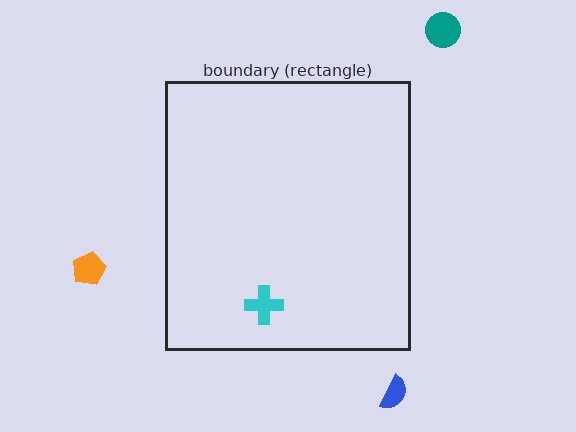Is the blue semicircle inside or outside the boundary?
Outside.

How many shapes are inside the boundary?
1 inside, 3 outside.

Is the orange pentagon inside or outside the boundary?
Outside.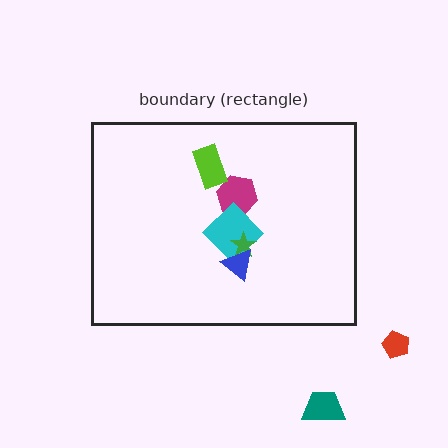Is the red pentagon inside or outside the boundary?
Outside.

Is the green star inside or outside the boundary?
Inside.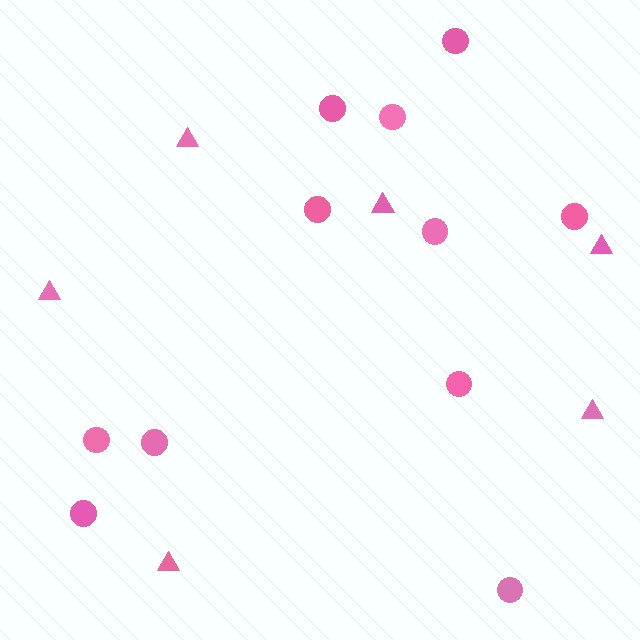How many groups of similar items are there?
There are 2 groups: one group of triangles (6) and one group of circles (11).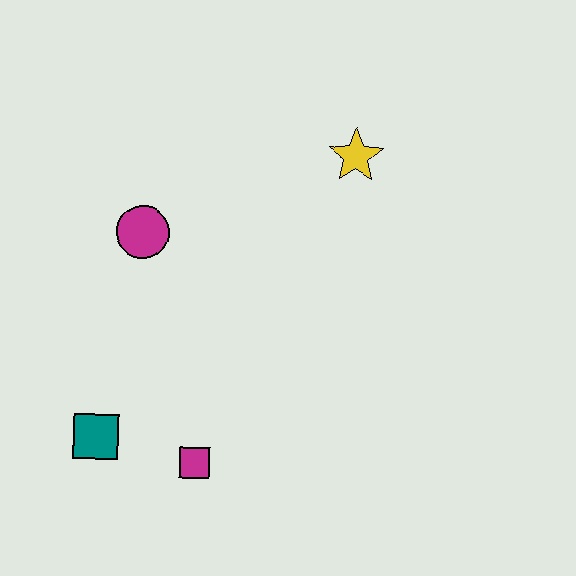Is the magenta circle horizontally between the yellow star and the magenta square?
No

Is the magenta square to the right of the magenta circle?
Yes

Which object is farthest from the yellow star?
The teal square is farthest from the yellow star.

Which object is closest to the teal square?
The magenta square is closest to the teal square.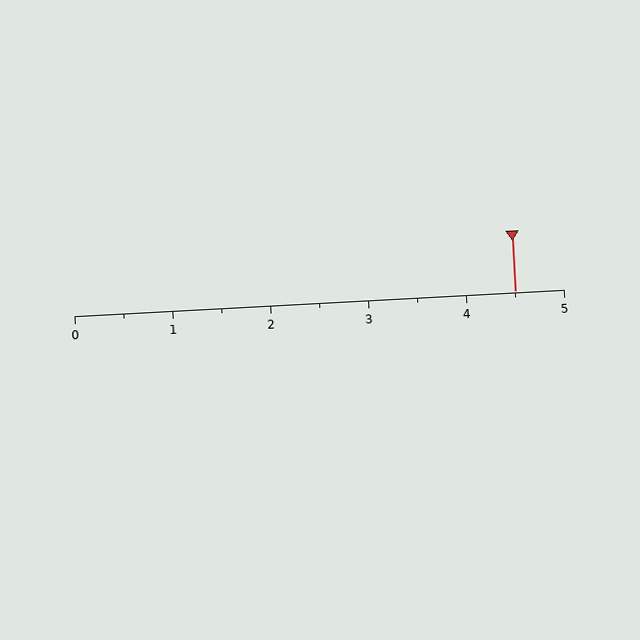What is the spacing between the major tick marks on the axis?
The major ticks are spaced 1 apart.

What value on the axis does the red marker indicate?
The marker indicates approximately 4.5.